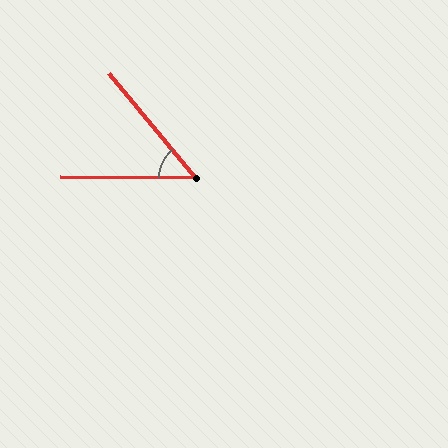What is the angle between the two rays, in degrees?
Approximately 50 degrees.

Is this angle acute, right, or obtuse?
It is acute.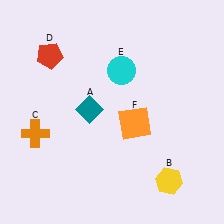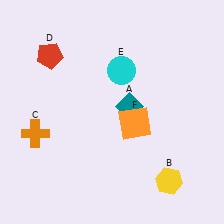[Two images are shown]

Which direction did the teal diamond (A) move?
The teal diamond (A) moved right.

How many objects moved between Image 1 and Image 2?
1 object moved between the two images.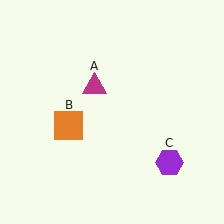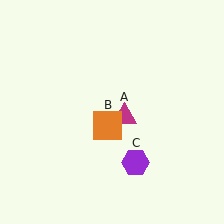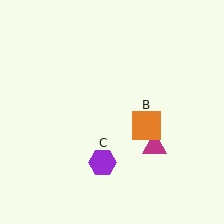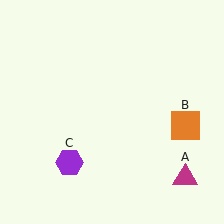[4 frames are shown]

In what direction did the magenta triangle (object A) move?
The magenta triangle (object A) moved down and to the right.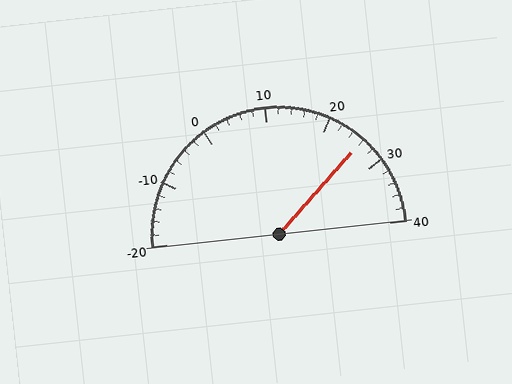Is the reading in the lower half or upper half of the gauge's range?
The reading is in the upper half of the range (-20 to 40).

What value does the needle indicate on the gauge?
The needle indicates approximately 26.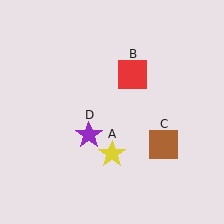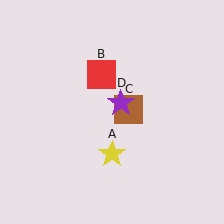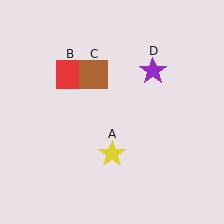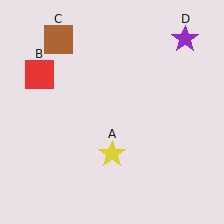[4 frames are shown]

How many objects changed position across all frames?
3 objects changed position: red square (object B), brown square (object C), purple star (object D).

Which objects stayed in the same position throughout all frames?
Yellow star (object A) remained stationary.